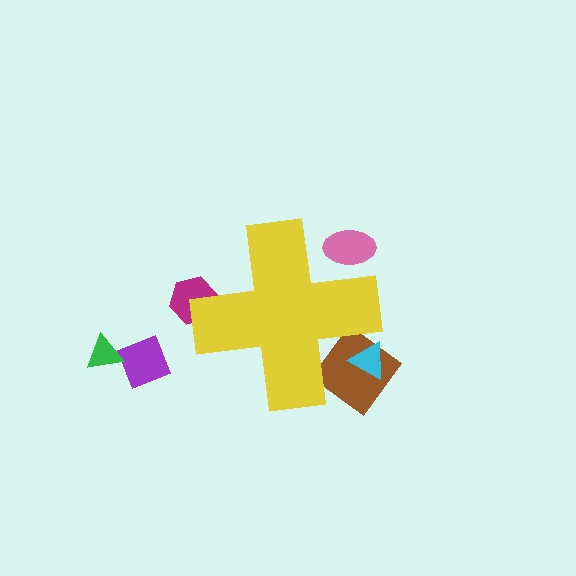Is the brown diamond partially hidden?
Yes, the brown diamond is partially hidden behind the yellow cross.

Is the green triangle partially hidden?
No, the green triangle is fully visible.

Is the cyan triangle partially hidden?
Yes, the cyan triangle is partially hidden behind the yellow cross.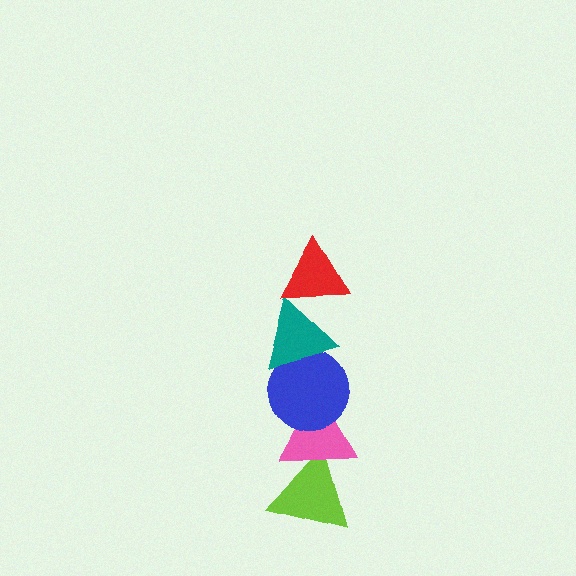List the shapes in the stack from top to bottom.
From top to bottom: the red triangle, the teal triangle, the blue circle, the pink triangle, the lime triangle.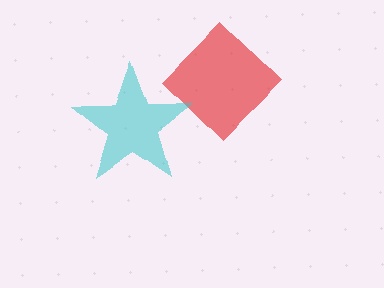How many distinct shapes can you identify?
There are 2 distinct shapes: a red diamond, a cyan star.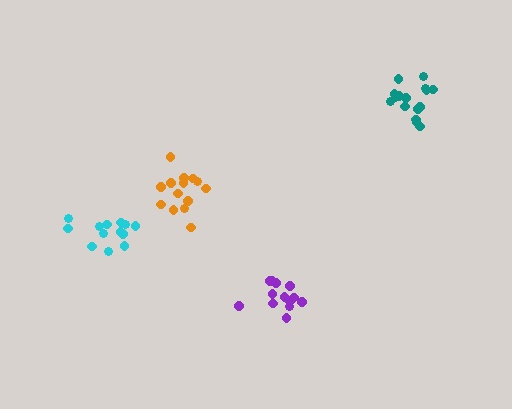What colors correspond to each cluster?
The clusters are colored: orange, cyan, purple, teal.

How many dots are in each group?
Group 1: 14 dots, Group 2: 13 dots, Group 3: 13 dots, Group 4: 16 dots (56 total).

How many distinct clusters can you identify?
There are 4 distinct clusters.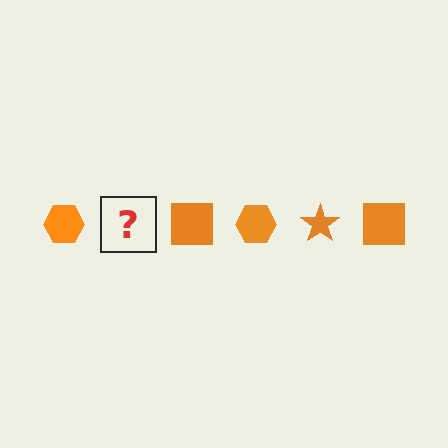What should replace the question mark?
The question mark should be replaced with an orange star.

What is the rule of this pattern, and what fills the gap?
The rule is that the pattern cycles through hexagon, star, square shapes in orange. The gap should be filled with an orange star.